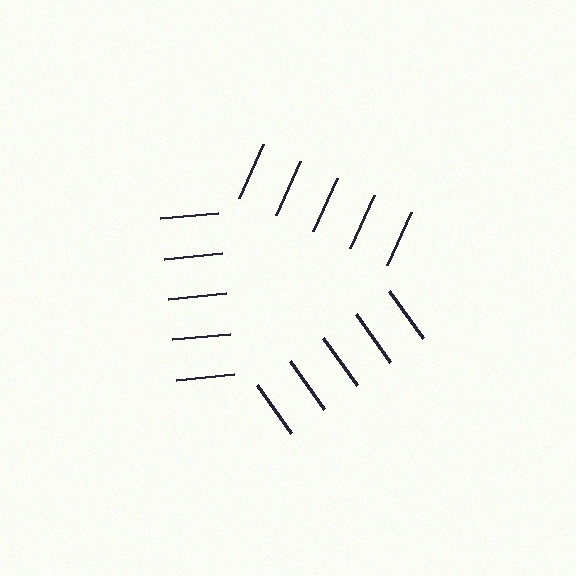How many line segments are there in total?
15 — 5 along each of the 3 edges.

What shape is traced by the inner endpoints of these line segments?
An illusory triangle — the line segments terminate on its edges but no continuous stroke is drawn.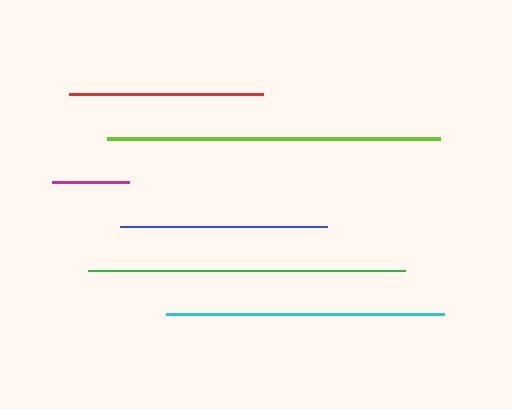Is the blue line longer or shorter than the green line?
The green line is longer than the blue line.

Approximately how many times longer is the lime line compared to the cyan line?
The lime line is approximately 1.2 times the length of the cyan line.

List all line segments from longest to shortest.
From longest to shortest: lime, green, cyan, blue, red, magenta.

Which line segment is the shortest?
The magenta line is the shortest at approximately 77 pixels.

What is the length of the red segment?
The red segment is approximately 194 pixels long.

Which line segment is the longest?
The lime line is the longest at approximately 334 pixels.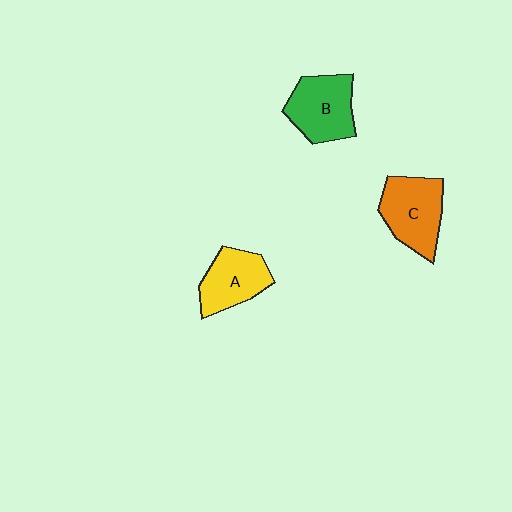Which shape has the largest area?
Shape C (orange).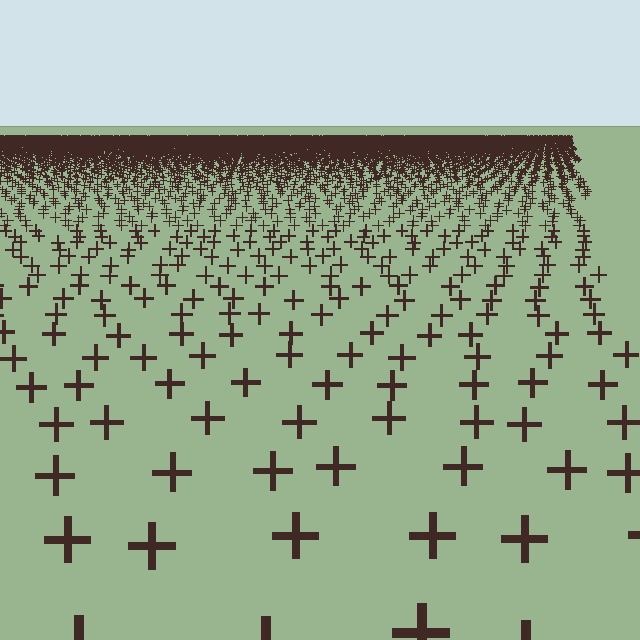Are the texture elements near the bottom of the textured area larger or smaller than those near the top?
Larger. Near the bottom, elements are closer to the viewer and appear at a bigger on-screen size.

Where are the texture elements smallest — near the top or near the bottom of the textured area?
Near the top.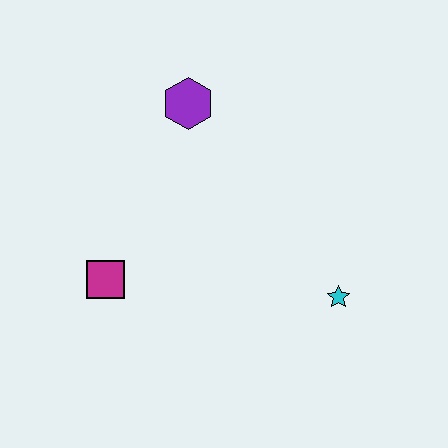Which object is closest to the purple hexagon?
The magenta square is closest to the purple hexagon.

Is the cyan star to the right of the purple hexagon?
Yes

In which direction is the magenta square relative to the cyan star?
The magenta square is to the left of the cyan star.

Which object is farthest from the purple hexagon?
The cyan star is farthest from the purple hexagon.